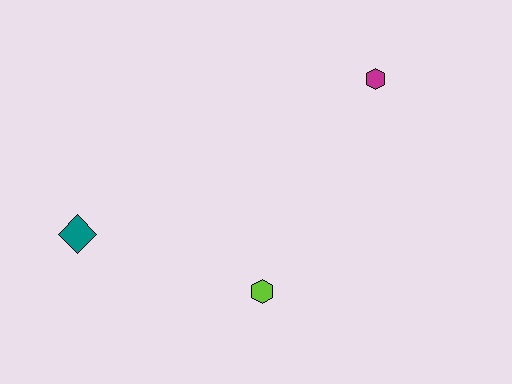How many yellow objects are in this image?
There are no yellow objects.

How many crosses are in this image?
There are no crosses.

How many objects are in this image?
There are 3 objects.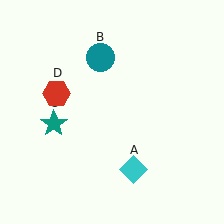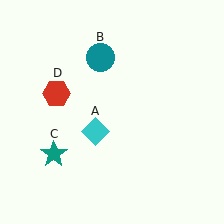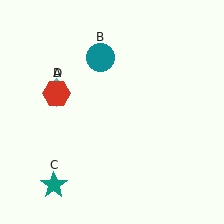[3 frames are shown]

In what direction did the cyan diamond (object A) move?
The cyan diamond (object A) moved up and to the left.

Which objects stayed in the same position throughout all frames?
Teal circle (object B) and red hexagon (object D) remained stationary.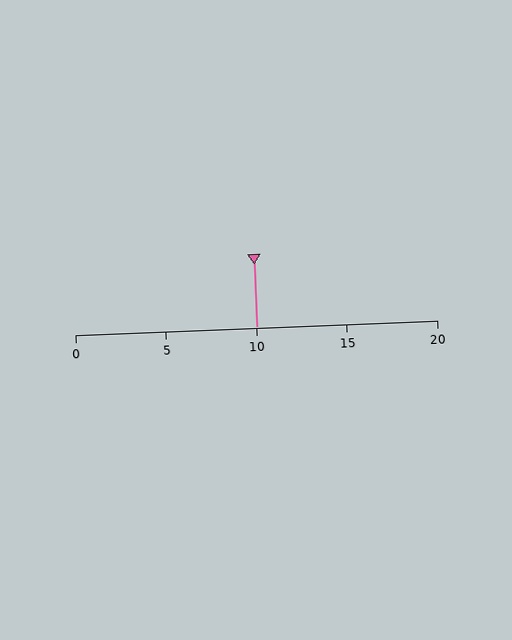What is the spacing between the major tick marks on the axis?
The major ticks are spaced 5 apart.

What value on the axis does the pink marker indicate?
The marker indicates approximately 10.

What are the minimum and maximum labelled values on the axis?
The axis runs from 0 to 20.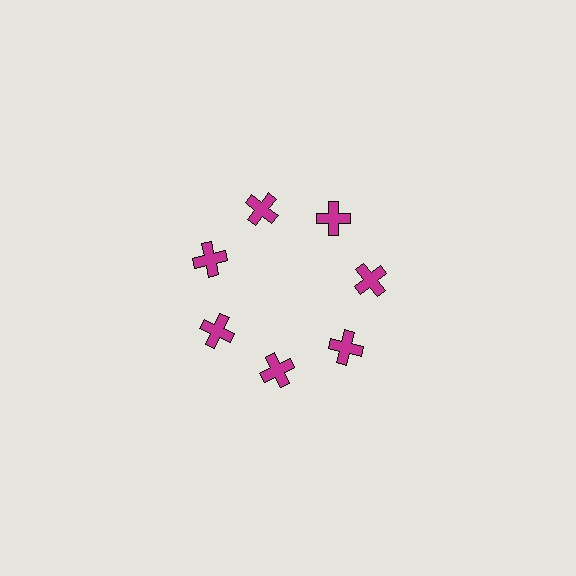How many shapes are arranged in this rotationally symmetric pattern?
There are 7 shapes, arranged in 7 groups of 1.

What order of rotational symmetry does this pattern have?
This pattern has 7-fold rotational symmetry.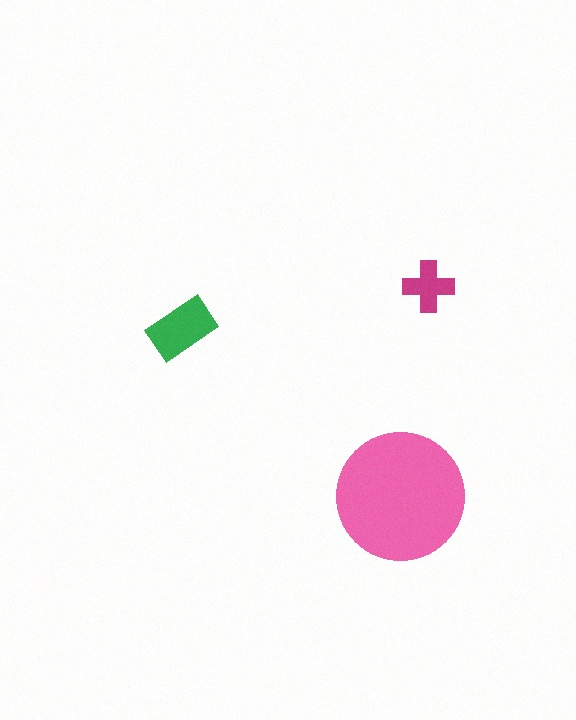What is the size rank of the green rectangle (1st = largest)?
2nd.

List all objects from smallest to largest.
The magenta cross, the green rectangle, the pink circle.